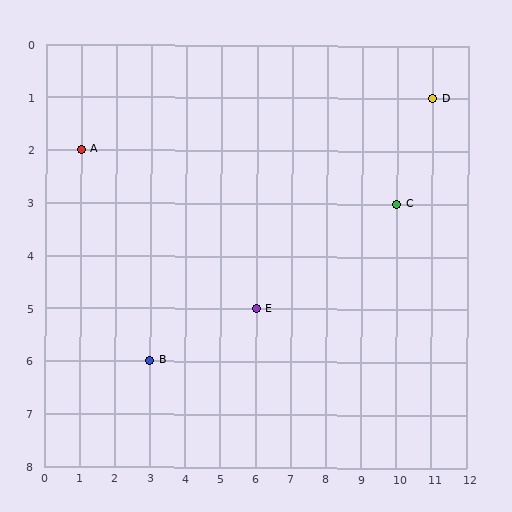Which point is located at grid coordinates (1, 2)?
Point A is at (1, 2).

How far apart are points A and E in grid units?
Points A and E are 5 columns and 3 rows apart (about 5.8 grid units diagonally).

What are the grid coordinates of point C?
Point C is at grid coordinates (10, 3).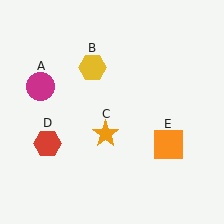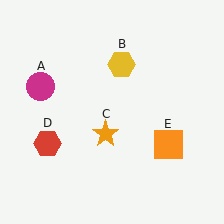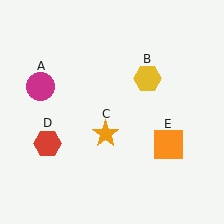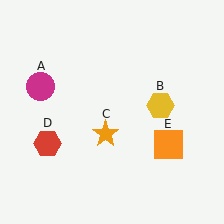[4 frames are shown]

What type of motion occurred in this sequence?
The yellow hexagon (object B) rotated clockwise around the center of the scene.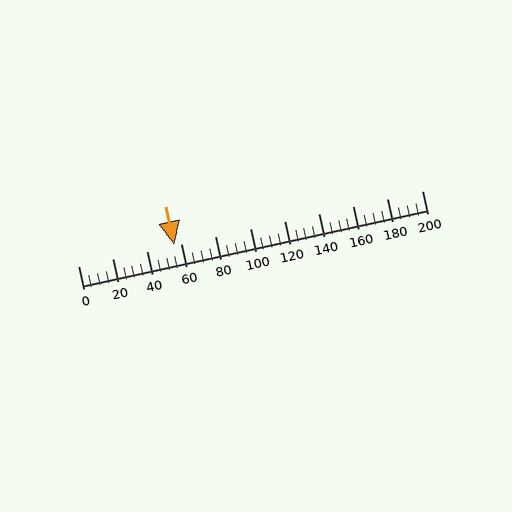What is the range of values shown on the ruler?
The ruler shows values from 0 to 200.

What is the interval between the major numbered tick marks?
The major tick marks are spaced 20 units apart.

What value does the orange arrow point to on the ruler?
The orange arrow points to approximately 56.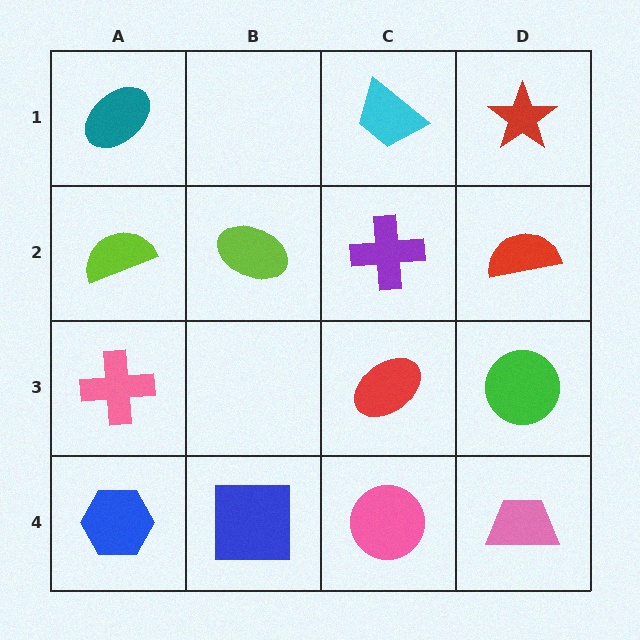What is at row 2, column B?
A lime ellipse.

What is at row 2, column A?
A lime semicircle.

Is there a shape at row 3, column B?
No, that cell is empty.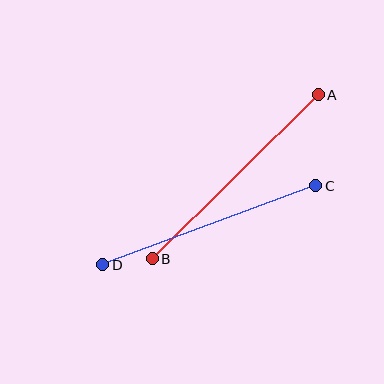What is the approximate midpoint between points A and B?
The midpoint is at approximately (235, 177) pixels.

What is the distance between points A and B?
The distance is approximately 234 pixels.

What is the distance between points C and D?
The distance is approximately 227 pixels.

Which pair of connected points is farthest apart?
Points A and B are farthest apart.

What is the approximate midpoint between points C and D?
The midpoint is at approximately (209, 225) pixels.